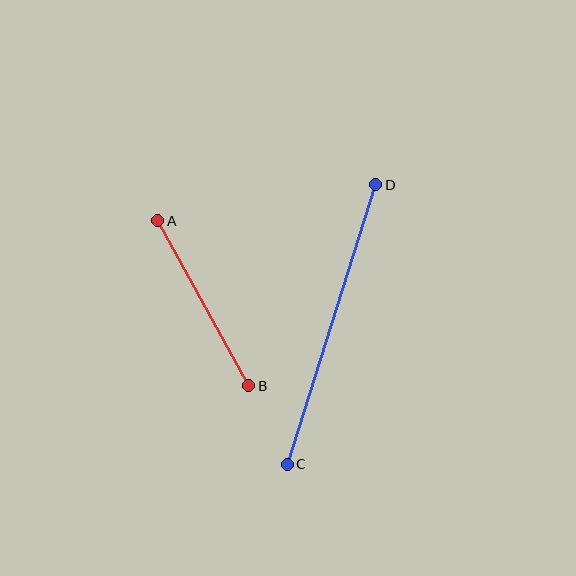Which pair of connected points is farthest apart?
Points C and D are farthest apart.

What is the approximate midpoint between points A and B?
The midpoint is at approximately (203, 303) pixels.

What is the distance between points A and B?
The distance is approximately 188 pixels.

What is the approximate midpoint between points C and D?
The midpoint is at approximately (332, 324) pixels.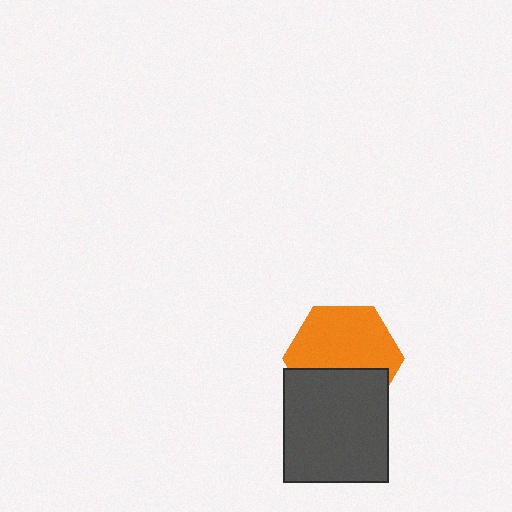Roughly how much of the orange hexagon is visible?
About half of it is visible (roughly 62%).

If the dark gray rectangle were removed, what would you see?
You would see the complete orange hexagon.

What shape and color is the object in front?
The object in front is a dark gray rectangle.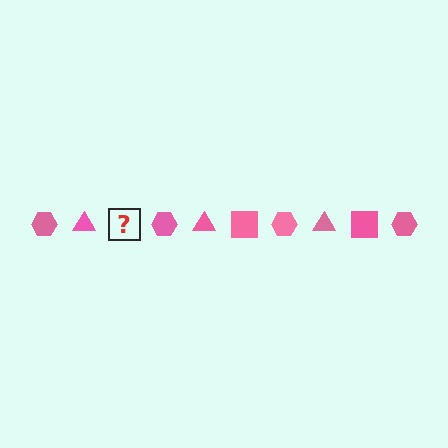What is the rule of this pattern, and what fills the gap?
The rule is that the pattern cycles through hexagon, triangle, square shapes in pink. The gap should be filled with a pink square.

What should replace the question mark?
The question mark should be replaced with a pink square.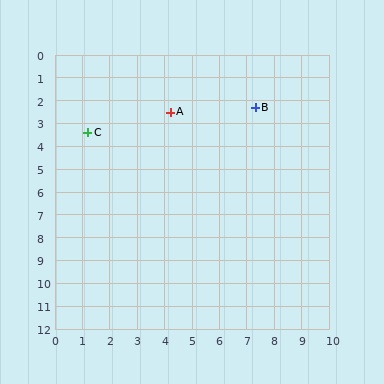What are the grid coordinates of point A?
Point A is at approximately (4.2, 2.5).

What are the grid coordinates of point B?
Point B is at approximately (7.3, 2.3).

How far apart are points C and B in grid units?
Points C and B are about 6.2 grid units apart.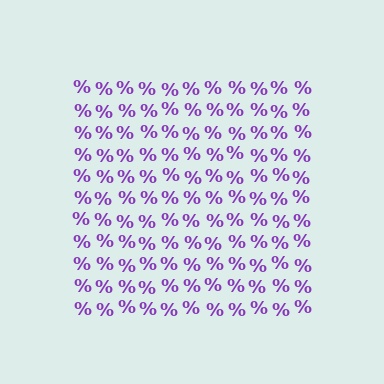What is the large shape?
The large shape is a square.